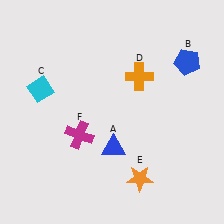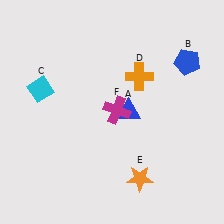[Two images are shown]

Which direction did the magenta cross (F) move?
The magenta cross (F) moved right.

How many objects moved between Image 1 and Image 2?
2 objects moved between the two images.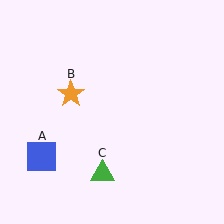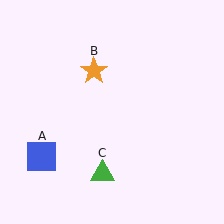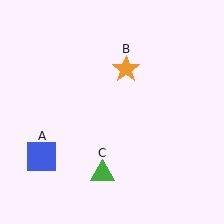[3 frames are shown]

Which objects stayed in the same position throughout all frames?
Blue square (object A) and green triangle (object C) remained stationary.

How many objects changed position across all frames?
1 object changed position: orange star (object B).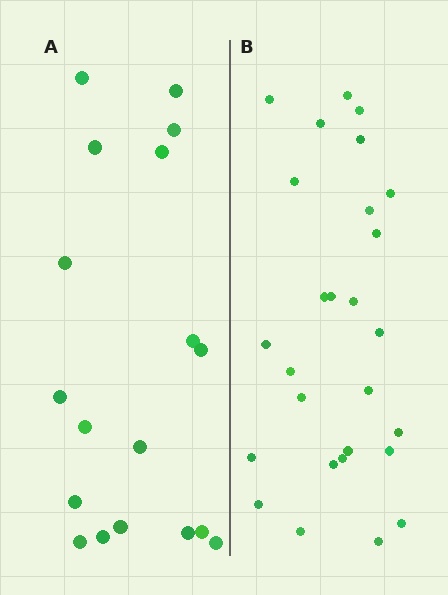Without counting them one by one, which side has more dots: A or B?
Region B (the right region) has more dots.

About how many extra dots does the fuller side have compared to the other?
Region B has roughly 8 or so more dots than region A.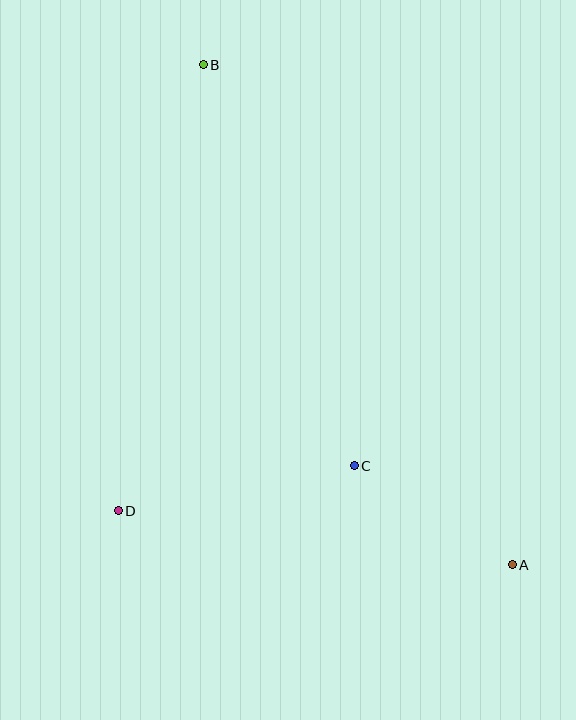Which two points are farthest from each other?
Points A and B are farthest from each other.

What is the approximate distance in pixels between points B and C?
The distance between B and C is approximately 428 pixels.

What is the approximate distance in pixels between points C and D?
The distance between C and D is approximately 241 pixels.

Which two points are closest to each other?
Points A and C are closest to each other.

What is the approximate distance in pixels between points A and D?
The distance between A and D is approximately 398 pixels.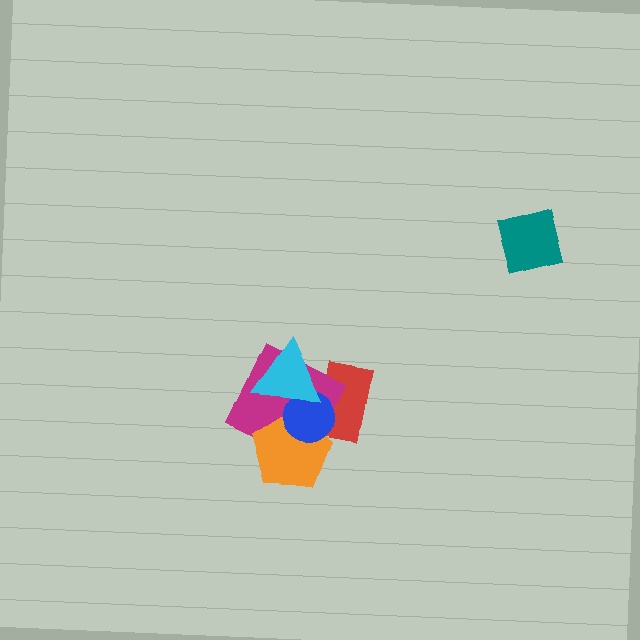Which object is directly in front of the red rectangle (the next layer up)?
The magenta square is directly in front of the red rectangle.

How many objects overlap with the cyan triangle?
4 objects overlap with the cyan triangle.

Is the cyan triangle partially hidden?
No, no other shape covers it.